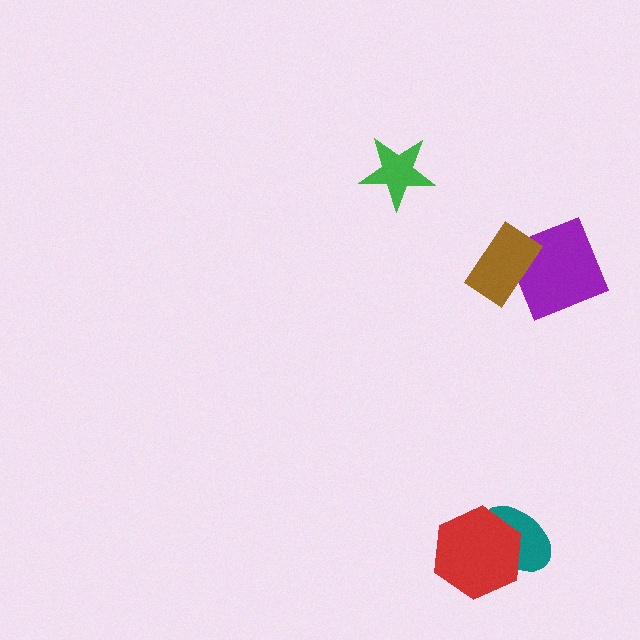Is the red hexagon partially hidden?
No, no other shape covers it.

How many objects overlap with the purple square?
1 object overlaps with the purple square.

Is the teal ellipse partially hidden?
Yes, it is partially covered by another shape.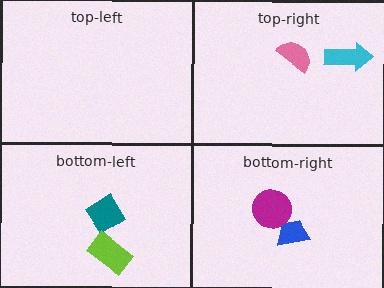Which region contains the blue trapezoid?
The bottom-right region.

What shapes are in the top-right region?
The pink semicircle, the cyan arrow.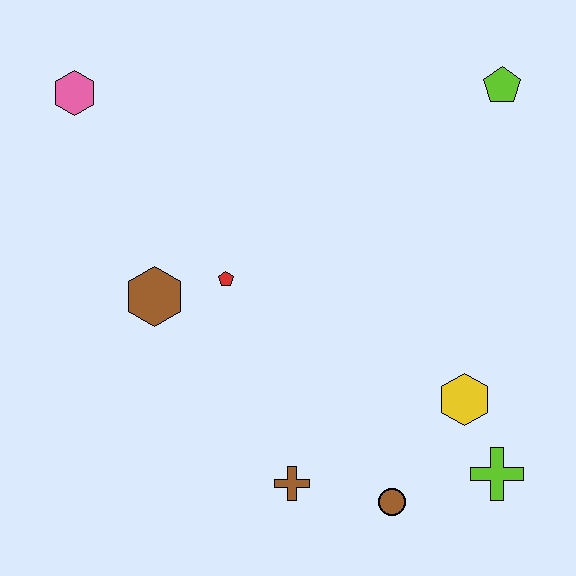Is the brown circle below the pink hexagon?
Yes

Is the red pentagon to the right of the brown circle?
No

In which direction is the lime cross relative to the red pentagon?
The lime cross is to the right of the red pentagon.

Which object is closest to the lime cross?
The yellow hexagon is closest to the lime cross.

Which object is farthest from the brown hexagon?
The lime pentagon is farthest from the brown hexagon.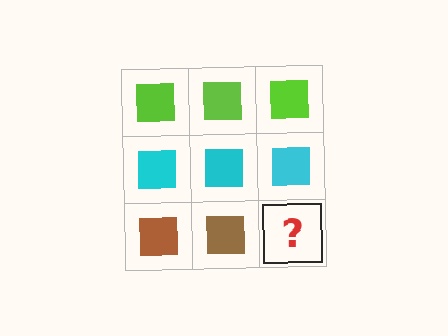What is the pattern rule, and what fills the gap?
The rule is that each row has a consistent color. The gap should be filled with a brown square.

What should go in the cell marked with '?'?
The missing cell should contain a brown square.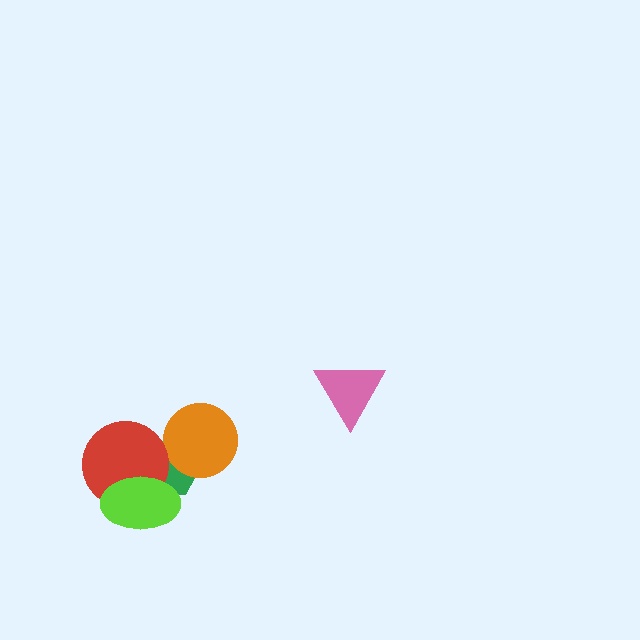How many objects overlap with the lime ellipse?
2 objects overlap with the lime ellipse.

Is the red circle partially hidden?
Yes, it is partially covered by another shape.